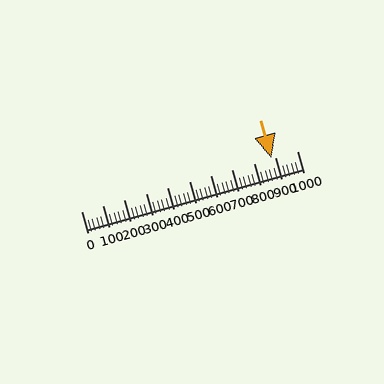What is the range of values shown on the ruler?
The ruler shows values from 0 to 1000.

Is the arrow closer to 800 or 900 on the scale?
The arrow is closer to 900.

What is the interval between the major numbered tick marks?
The major tick marks are spaced 100 units apart.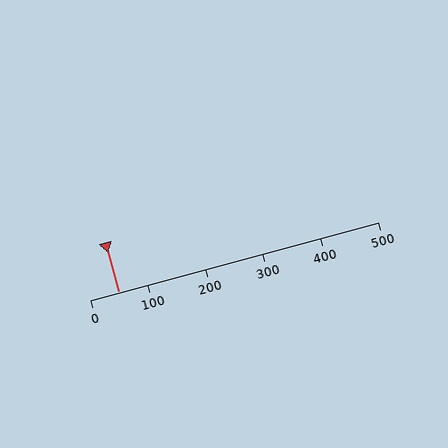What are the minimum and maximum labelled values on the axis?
The axis runs from 0 to 500.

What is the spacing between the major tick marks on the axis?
The major ticks are spaced 100 apart.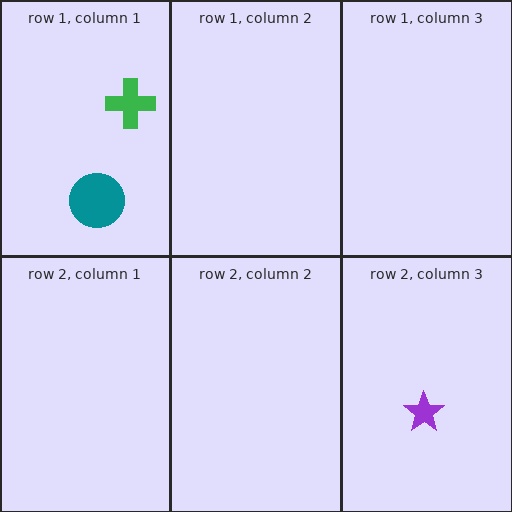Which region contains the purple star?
The row 2, column 3 region.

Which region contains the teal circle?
The row 1, column 1 region.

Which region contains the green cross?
The row 1, column 1 region.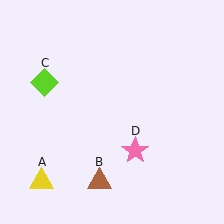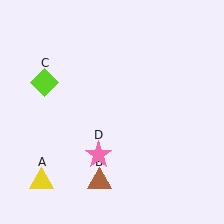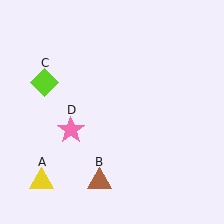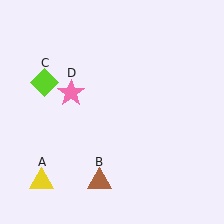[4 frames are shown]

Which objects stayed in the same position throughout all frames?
Yellow triangle (object A) and brown triangle (object B) and lime diamond (object C) remained stationary.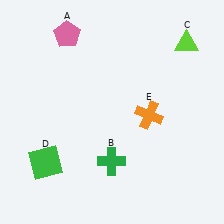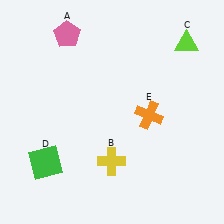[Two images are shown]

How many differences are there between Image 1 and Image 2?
There is 1 difference between the two images.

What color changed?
The cross (B) changed from green in Image 1 to yellow in Image 2.